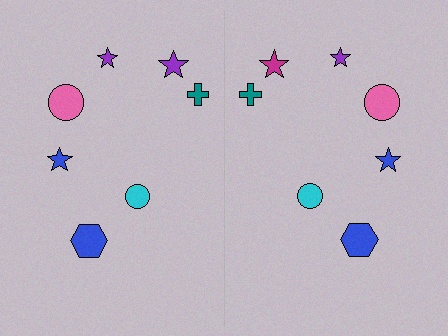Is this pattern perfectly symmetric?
No, the pattern is not perfectly symmetric. The magenta star on the right side breaks the symmetry — its mirror counterpart is purple.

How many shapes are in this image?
There are 14 shapes in this image.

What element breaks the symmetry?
The magenta star on the right side breaks the symmetry — its mirror counterpart is purple.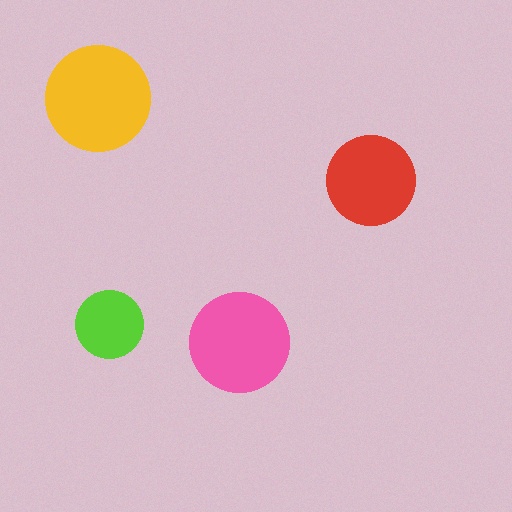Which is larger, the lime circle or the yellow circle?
The yellow one.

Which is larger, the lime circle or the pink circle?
The pink one.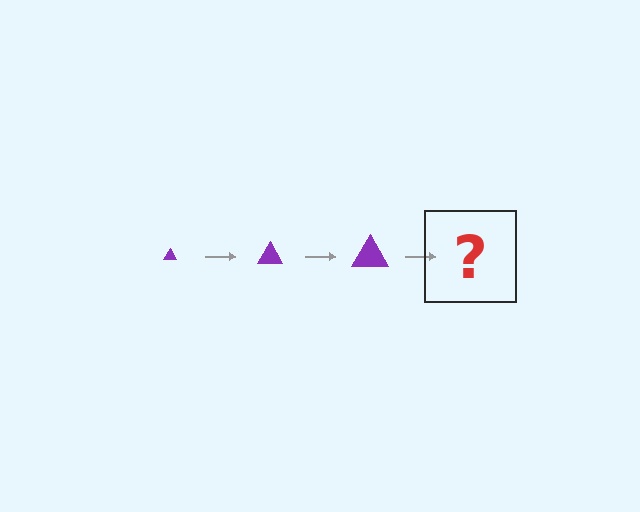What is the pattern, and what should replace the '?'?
The pattern is that the triangle gets progressively larger each step. The '?' should be a purple triangle, larger than the previous one.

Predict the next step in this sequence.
The next step is a purple triangle, larger than the previous one.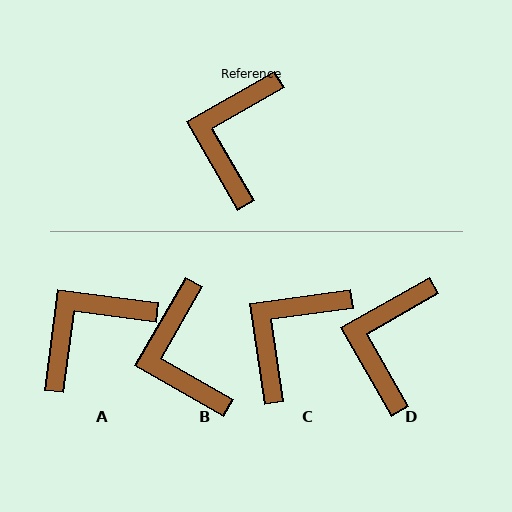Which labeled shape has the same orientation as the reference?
D.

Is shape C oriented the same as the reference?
No, it is off by about 22 degrees.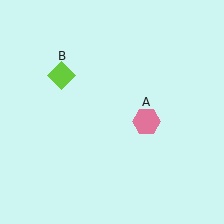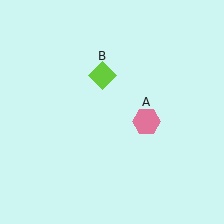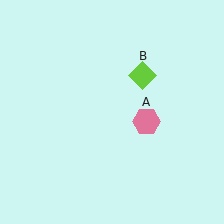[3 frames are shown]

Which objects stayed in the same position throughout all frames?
Pink hexagon (object A) remained stationary.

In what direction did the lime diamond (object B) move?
The lime diamond (object B) moved right.